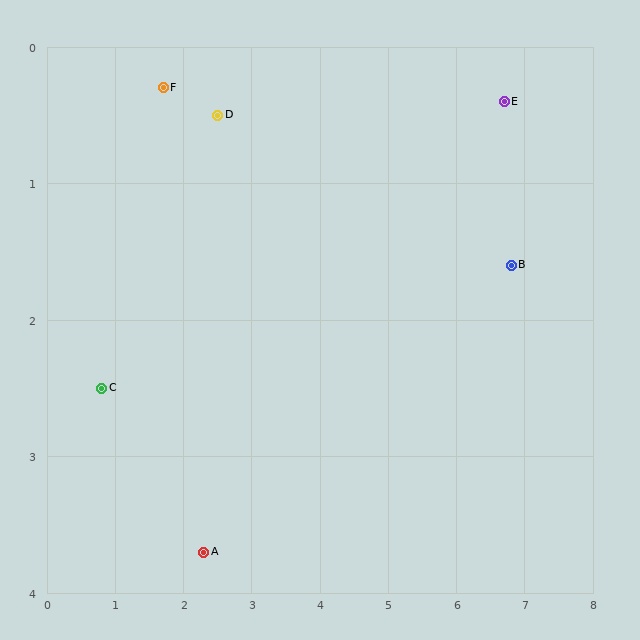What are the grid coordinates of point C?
Point C is at approximately (0.8, 2.5).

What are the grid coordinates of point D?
Point D is at approximately (2.5, 0.5).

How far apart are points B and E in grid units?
Points B and E are about 1.2 grid units apart.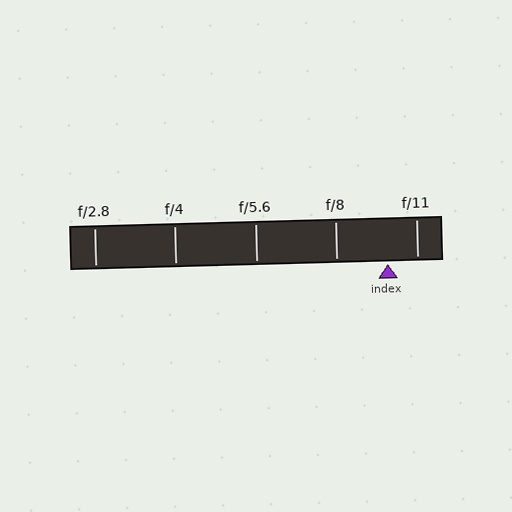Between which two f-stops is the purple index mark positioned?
The index mark is between f/8 and f/11.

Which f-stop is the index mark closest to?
The index mark is closest to f/11.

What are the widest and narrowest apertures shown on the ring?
The widest aperture shown is f/2.8 and the narrowest is f/11.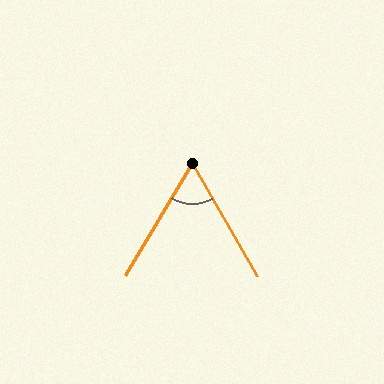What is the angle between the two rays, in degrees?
Approximately 61 degrees.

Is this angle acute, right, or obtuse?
It is acute.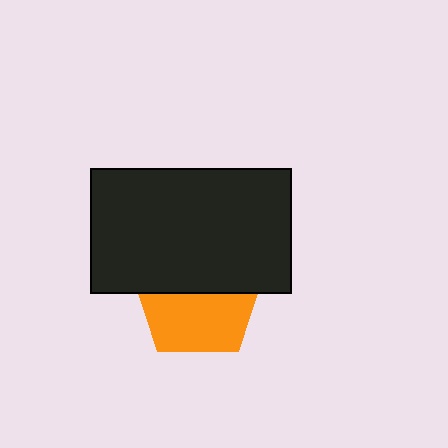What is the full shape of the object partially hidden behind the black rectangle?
The partially hidden object is an orange pentagon.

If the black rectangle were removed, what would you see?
You would see the complete orange pentagon.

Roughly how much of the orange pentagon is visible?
About half of it is visible (roughly 51%).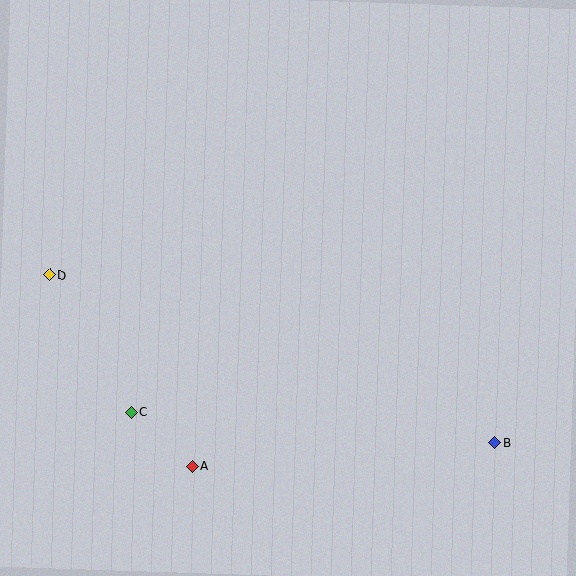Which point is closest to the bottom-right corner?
Point B is closest to the bottom-right corner.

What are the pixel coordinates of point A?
Point A is at (192, 466).